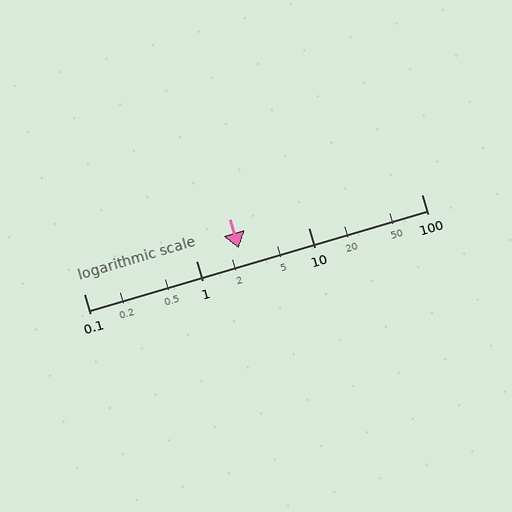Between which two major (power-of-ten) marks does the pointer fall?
The pointer is between 1 and 10.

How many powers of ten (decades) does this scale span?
The scale spans 3 decades, from 0.1 to 100.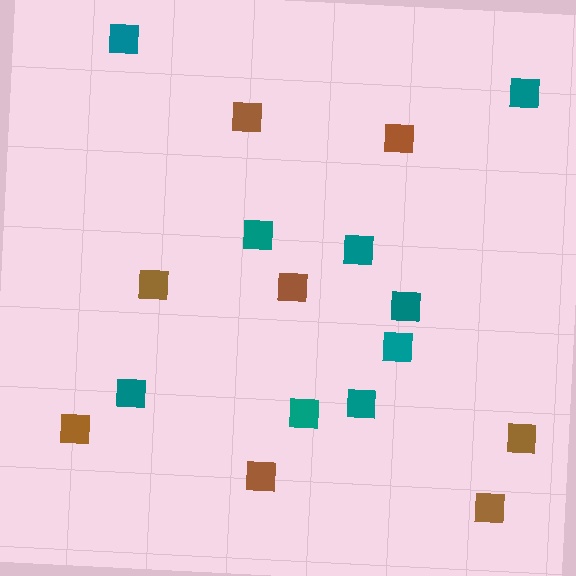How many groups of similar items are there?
There are 2 groups: one group of brown squares (8) and one group of teal squares (9).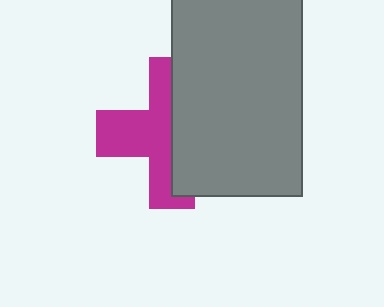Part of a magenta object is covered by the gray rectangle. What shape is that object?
It is a cross.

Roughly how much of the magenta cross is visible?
About half of it is visible (roughly 52%).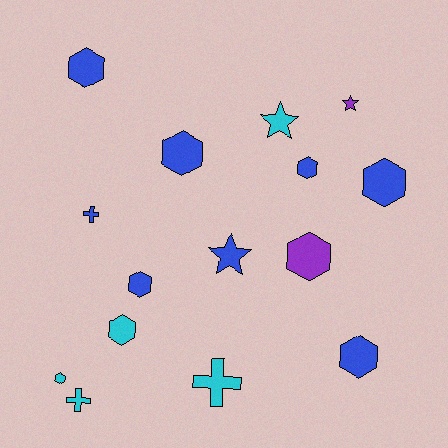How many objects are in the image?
There are 15 objects.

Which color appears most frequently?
Blue, with 8 objects.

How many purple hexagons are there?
There is 1 purple hexagon.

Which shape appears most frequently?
Hexagon, with 9 objects.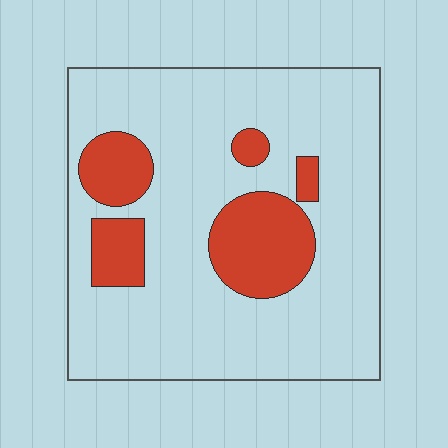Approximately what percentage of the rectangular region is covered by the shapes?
Approximately 20%.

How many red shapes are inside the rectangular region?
5.